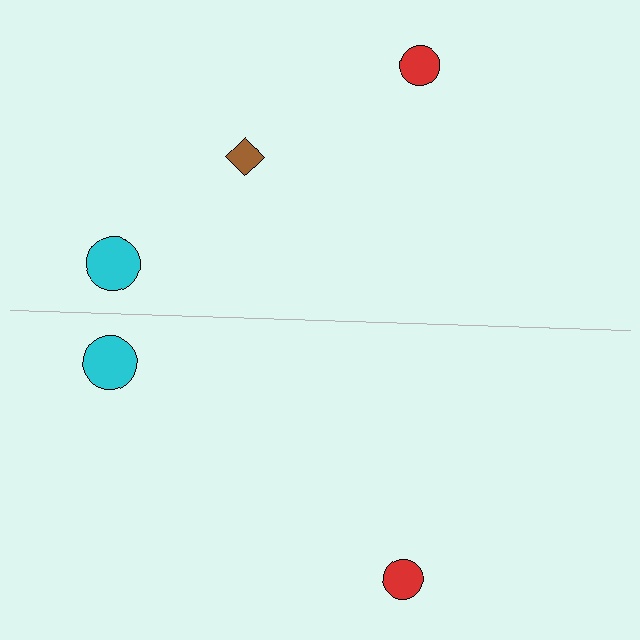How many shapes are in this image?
There are 5 shapes in this image.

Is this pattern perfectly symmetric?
No, the pattern is not perfectly symmetric. A brown diamond is missing from the bottom side.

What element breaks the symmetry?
A brown diamond is missing from the bottom side.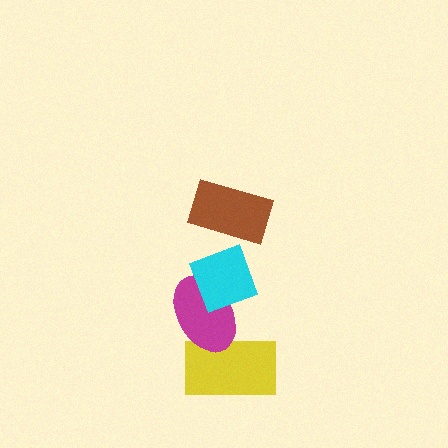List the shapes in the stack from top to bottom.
From top to bottom: the brown rectangle, the cyan diamond, the magenta ellipse, the yellow rectangle.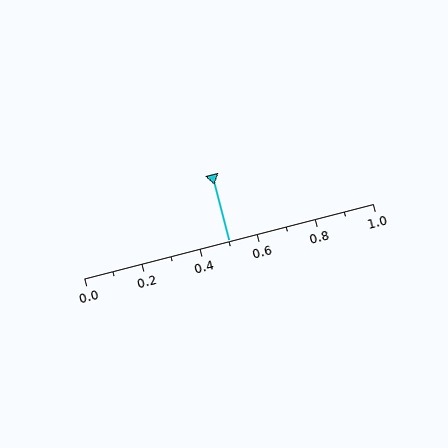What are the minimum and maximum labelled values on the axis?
The axis runs from 0.0 to 1.0.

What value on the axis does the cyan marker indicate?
The marker indicates approximately 0.5.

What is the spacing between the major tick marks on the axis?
The major ticks are spaced 0.2 apart.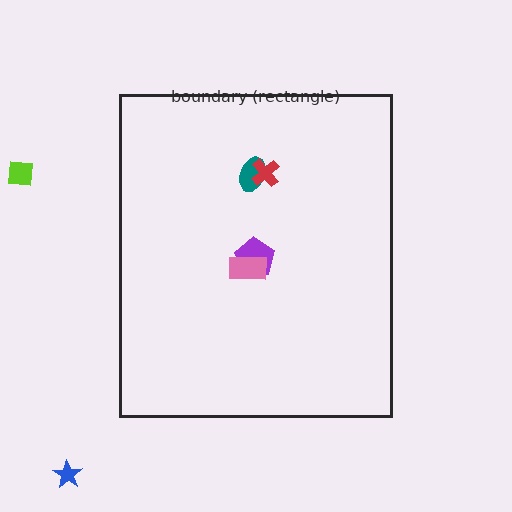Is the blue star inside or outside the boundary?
Outside.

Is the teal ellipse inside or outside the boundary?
Inside.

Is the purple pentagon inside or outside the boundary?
Inside.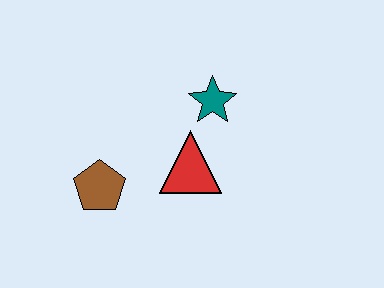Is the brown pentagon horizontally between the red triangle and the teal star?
No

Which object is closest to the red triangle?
The teal star is closest to the red triangle.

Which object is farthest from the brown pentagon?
The teal star is farthest from the brown pentagon.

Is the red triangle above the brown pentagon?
Yes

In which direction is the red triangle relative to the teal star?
The red triangle is below the teal star.